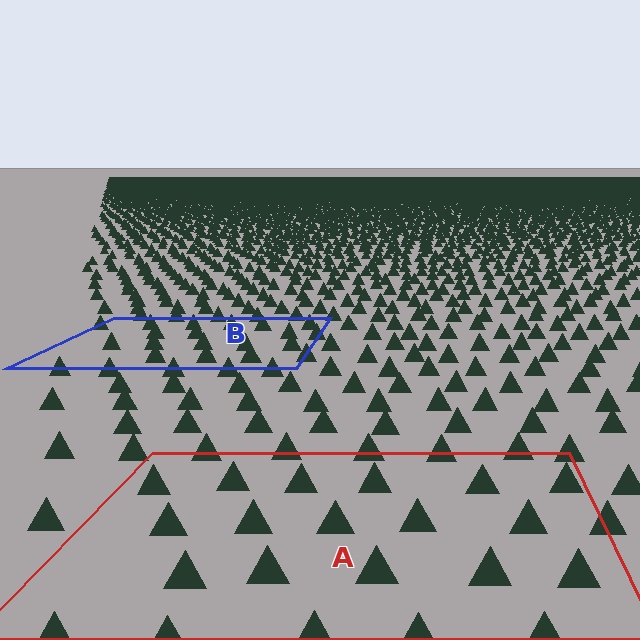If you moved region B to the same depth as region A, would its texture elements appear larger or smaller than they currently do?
They would appear larger. At a closer depth, the same texture elements are projected at a bigger on-screen size.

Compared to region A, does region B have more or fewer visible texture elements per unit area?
Region B has more texture elements per unit area — they are packed more densely because it is farther away.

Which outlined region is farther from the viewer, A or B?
Region B is farther from the viewer — the texture elements inside it appear smaller and more densely packed.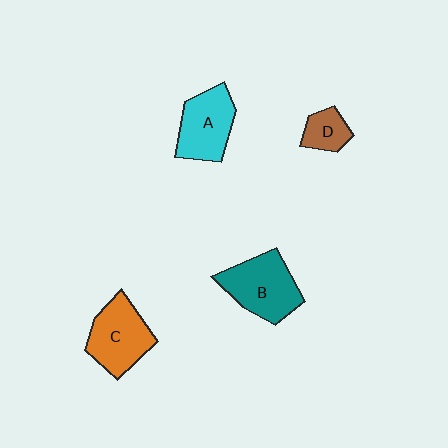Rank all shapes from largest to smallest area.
From largest to smallest: B (teal), C (orange), A (cyan), D (brown).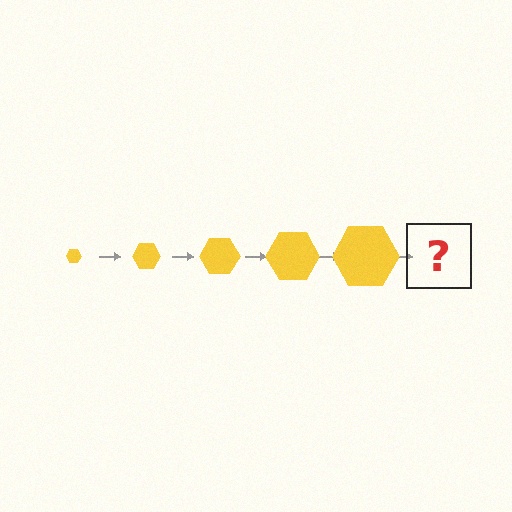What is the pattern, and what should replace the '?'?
The pattern is that the hexagon gets progressively larger each step. The '?' should be a yellow hexagon, larger than the previous one.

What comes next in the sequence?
The next element should be a yellow hexagon, larger than the previous one.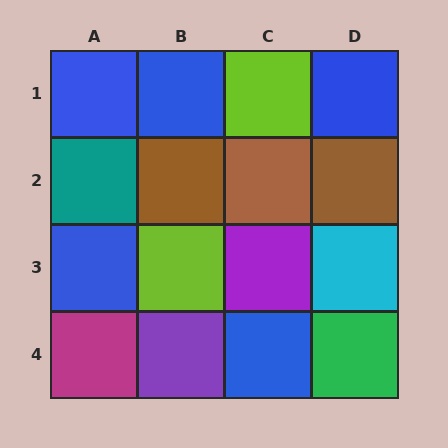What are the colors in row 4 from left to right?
Magenta, purple, blue, green.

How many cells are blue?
5 cells are blue.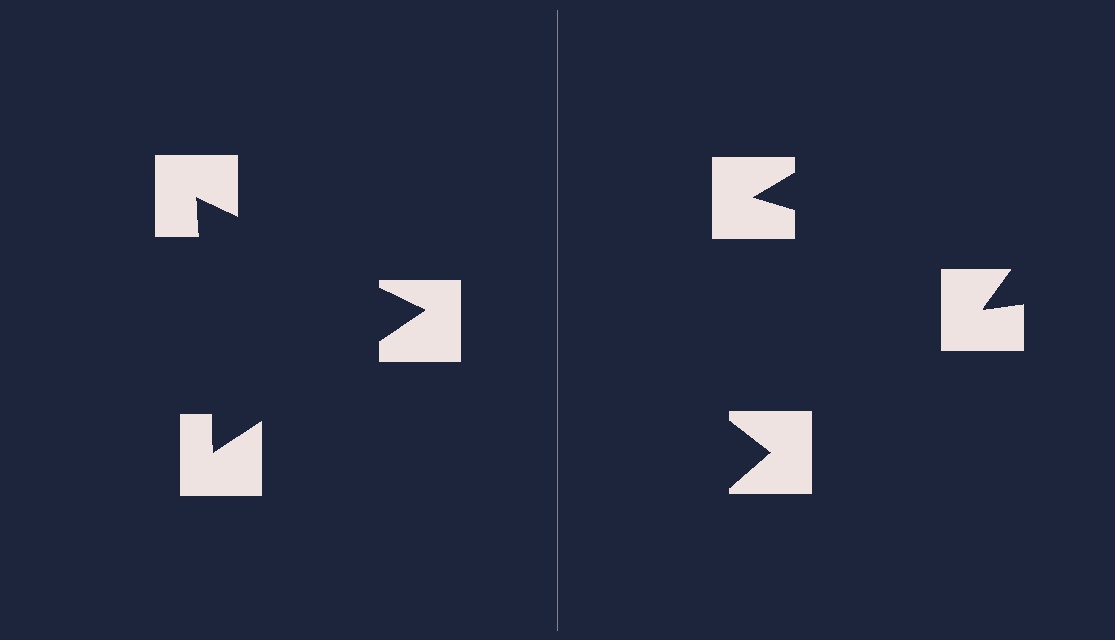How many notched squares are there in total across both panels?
6 — 3 on each side.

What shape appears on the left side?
An illusory triangle.